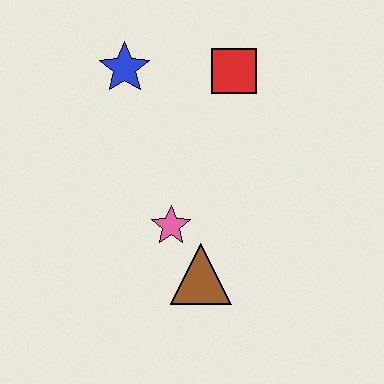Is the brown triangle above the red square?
No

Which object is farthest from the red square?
The brown triangle is farthest from the red square.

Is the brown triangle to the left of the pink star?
No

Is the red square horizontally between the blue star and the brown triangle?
No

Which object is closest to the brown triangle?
The pink star is closest to the brown triangle.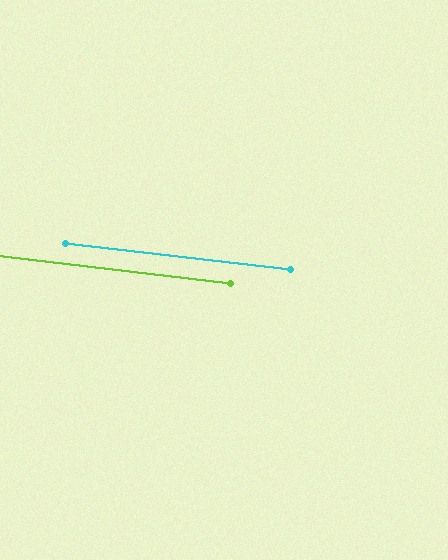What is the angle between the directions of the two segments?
Approximately 0 degrees.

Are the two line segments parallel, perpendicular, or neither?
Parallel — their directions differ by only 0.1°.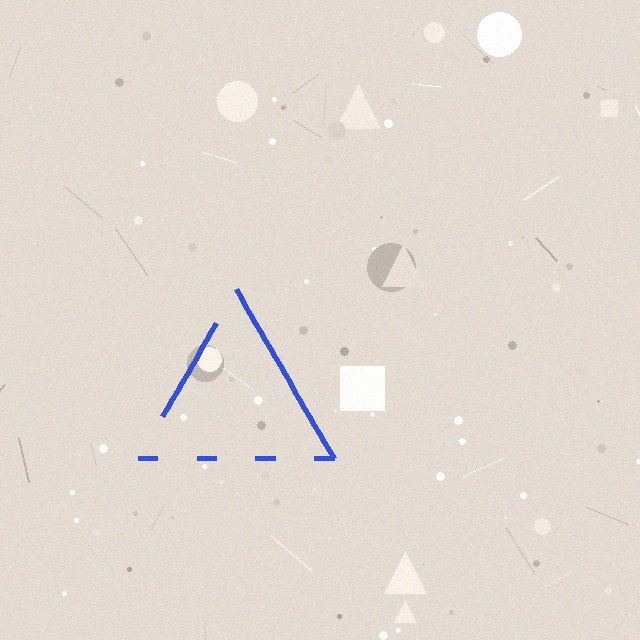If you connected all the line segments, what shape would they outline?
They would outline a triangle.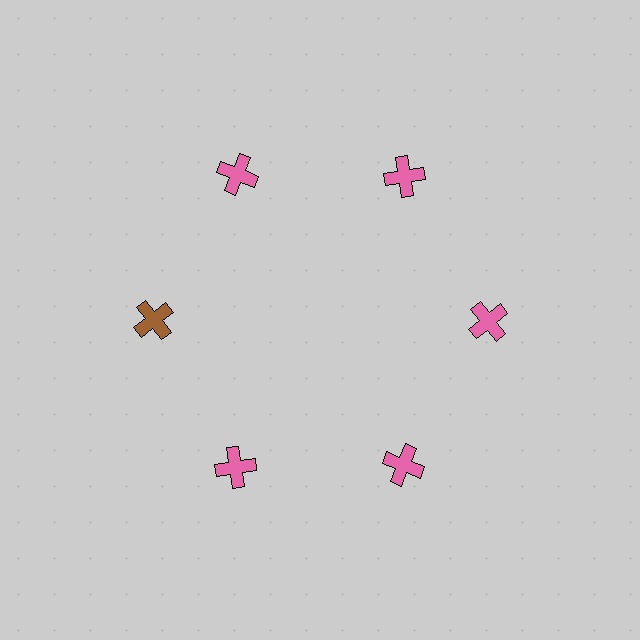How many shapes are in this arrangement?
There are 6 shapes arranged in a ring pattern.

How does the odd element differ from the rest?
It has a different color: brown instead of pink.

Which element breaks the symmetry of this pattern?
The brown cross at roughly the 9 o'clock position breaks the symmetry. All other shapes are pink crosses.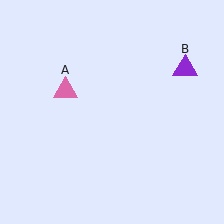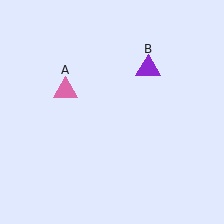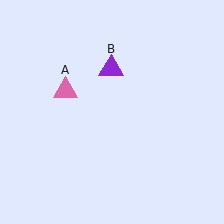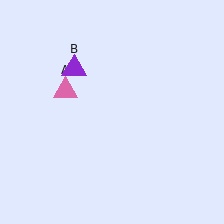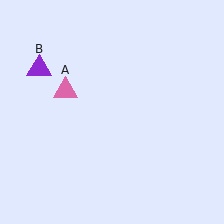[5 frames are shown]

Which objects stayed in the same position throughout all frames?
Pink triangle (object A) remained stationary.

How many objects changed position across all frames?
1 object changed position: purple triangle (object B).